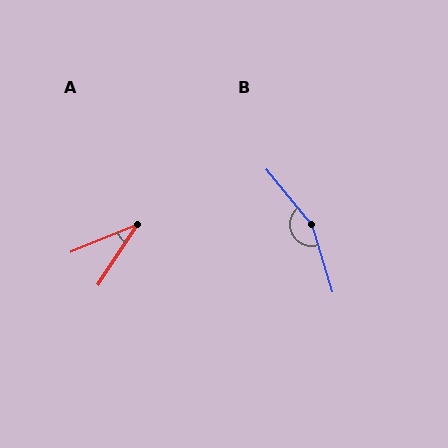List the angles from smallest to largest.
A (35°), B (157°).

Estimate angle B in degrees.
Approximately 157 degrees.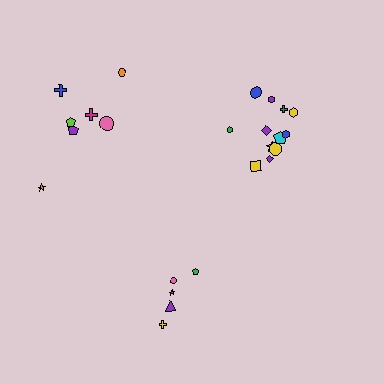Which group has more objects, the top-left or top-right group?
The top-right group.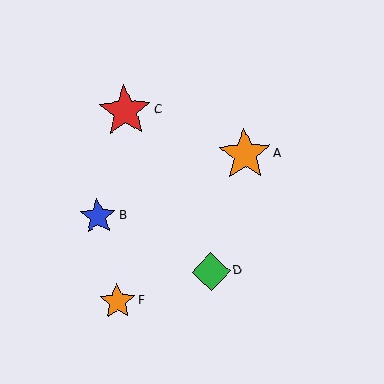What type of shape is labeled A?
Shape A is an orange star.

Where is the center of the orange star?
The center of the orange star is at (117, 302).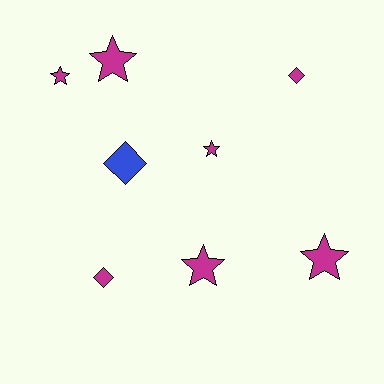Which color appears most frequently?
Magenta, with 7 objects.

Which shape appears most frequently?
Star, with 5 objects.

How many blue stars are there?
There are no blue stars.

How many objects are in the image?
There are 8 objects.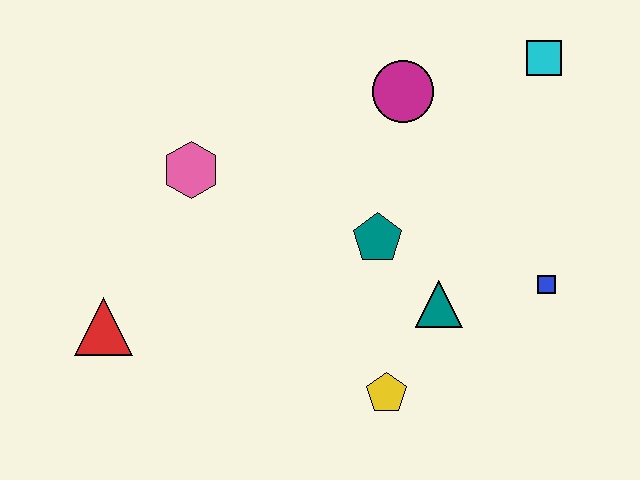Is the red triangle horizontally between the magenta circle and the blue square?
No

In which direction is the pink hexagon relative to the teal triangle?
The pink hexagon is to the left of the teal triangle.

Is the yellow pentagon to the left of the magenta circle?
Yes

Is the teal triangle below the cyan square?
Yes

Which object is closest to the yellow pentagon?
The teal triangle is closest to the yellow pentagon.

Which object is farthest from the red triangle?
The cyan square is farthest from the red triangle.